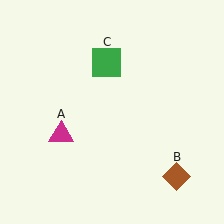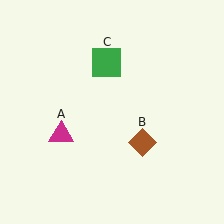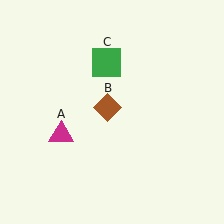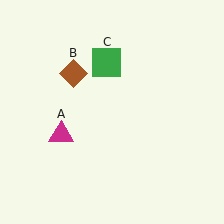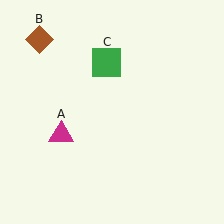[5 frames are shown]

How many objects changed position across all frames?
1 object changed position: brown diamond (object B).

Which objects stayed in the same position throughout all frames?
Magenta triangle (object A) and green square (object C) remained stationary.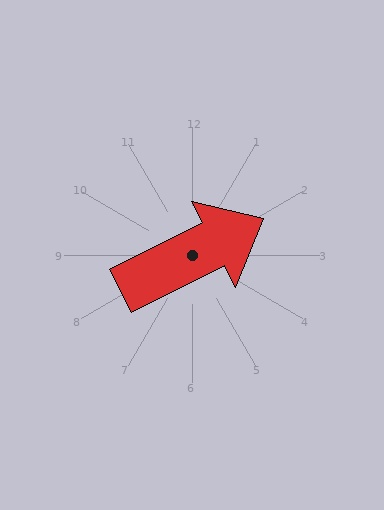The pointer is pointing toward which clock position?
Roughly 2 o'clock.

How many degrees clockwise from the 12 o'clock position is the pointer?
Approximately 63 degrees.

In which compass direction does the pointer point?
Northeast.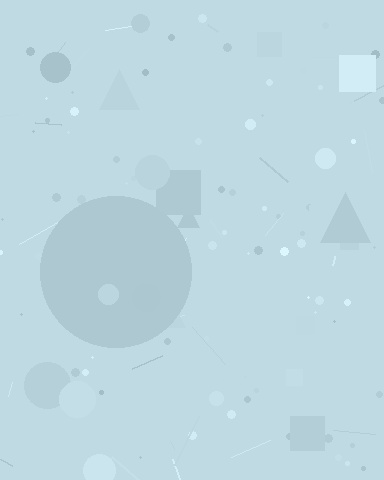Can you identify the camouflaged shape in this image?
The camouflaged shape is a circle.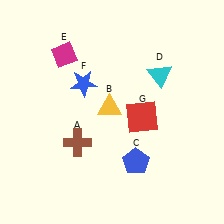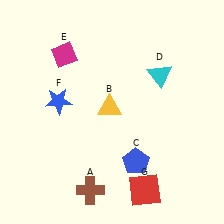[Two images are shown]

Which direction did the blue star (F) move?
The blue star (F) moved left.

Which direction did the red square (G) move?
The red square (G) moved down.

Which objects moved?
The objects that moved are: the brown cross (A), the blue star (F), the red square (G).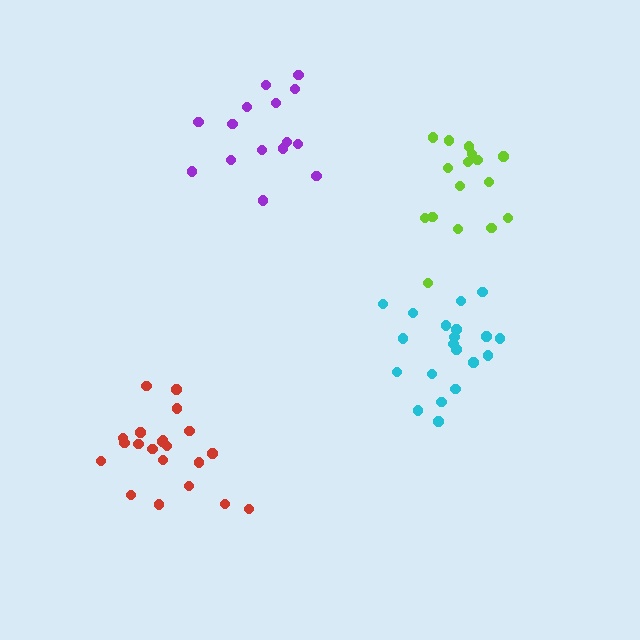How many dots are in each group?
Group 1: 20 dots, Group 2: 21 dots, Group 3: 15 dots, Group 4: 16 dots (72 total).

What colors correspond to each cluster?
The clusters are colored: cyan, red, purple, lime.